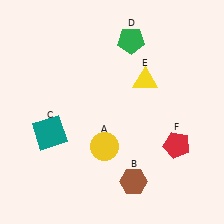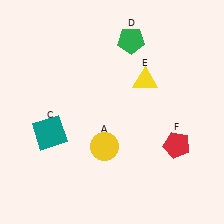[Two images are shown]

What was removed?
The brown hexagon (B) was removed in Image 2.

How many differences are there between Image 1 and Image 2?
There is 1 difference between the two images.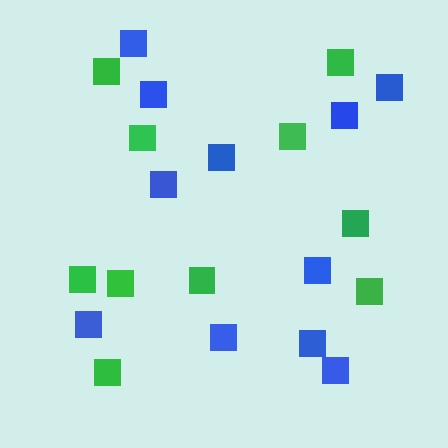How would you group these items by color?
There are 2 groups: one group of green squares (10) and one group of blue squares (11).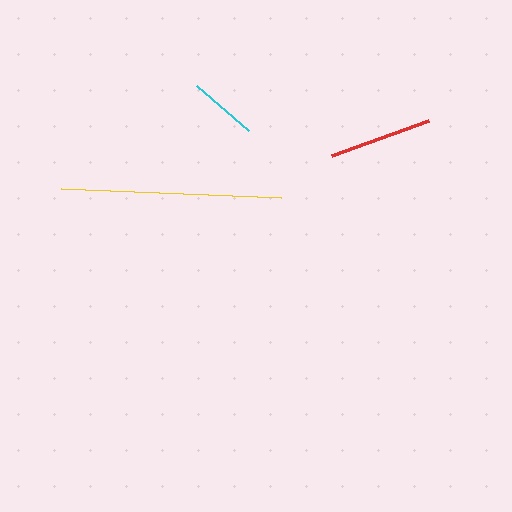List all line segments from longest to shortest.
From longest to shortest: yellow, red, cyan.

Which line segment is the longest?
The yellow line is the longest at approximately 219 pixels.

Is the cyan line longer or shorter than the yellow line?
The yellow line is longer than the cyan line.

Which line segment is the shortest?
The cyan line is the shortest at approximately 69 pixels.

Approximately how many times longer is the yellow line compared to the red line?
The yellow line is approximately 2.1 times the length of the red line.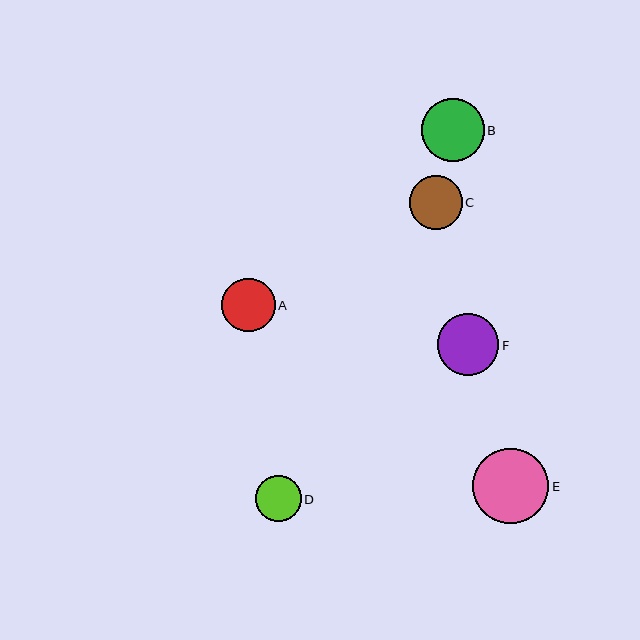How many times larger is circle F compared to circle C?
Circle F is approximately 1.2 times the size of circle C.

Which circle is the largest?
Circle E is the largest with a size of approximately 76 pixels.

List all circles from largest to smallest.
From largest to smallest: E, B, F, C, A, D.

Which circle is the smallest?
Circle D is the smallest with a size of approximately 46 pixels.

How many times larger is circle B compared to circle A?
Circle B is approximately 1.2 times the size of circle A.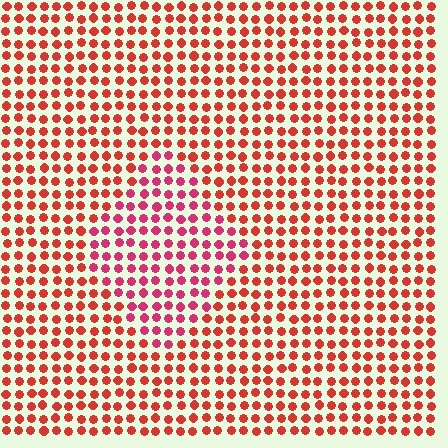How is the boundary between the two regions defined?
The boundary is defined purely by a slight shift in hue (about 27 degrees). Spacing, size, and orientation are identical on both sides.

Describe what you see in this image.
The image is filled with small red elements in a uniform arrangement. A diamond-shaped region is visible where the elements are tinted to a slightly different hue, forming a subtle color boundary.